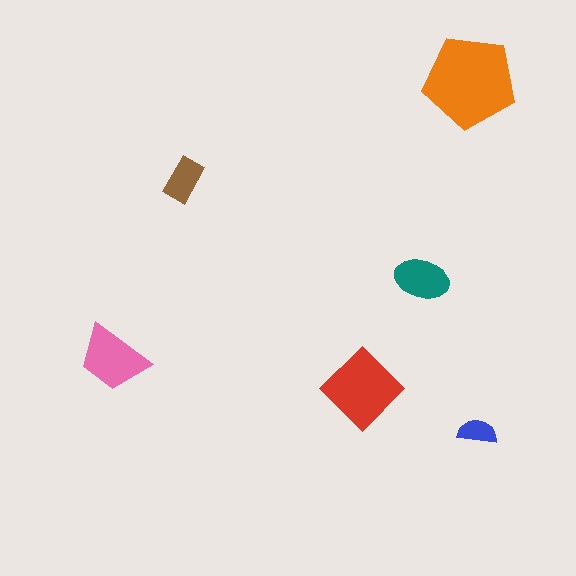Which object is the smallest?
The blue semicircle.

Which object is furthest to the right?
The blue semicircle is rightmost.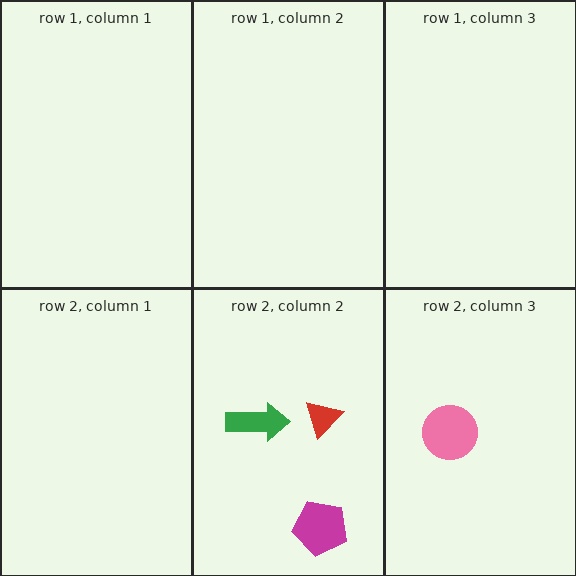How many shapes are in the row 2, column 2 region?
3.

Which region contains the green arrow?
The row 2, column 2 region.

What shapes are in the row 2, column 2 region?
The red triangle, the green arrow, the magenta pentagon.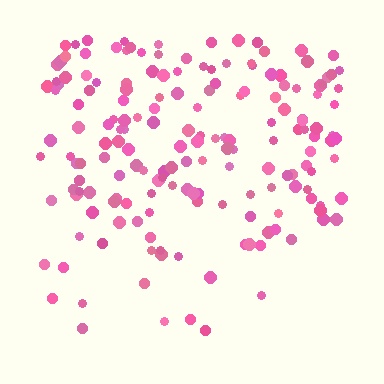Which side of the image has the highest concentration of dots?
The top.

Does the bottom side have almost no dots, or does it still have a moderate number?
Still a moderate number, just noticeably fewer than the top.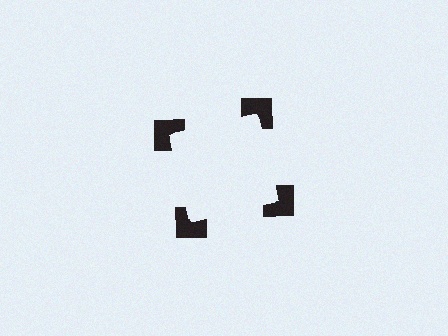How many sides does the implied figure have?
4 sides.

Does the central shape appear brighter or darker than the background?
It typically appears slightly brighter than the background, even though no actual brightness change is drawn.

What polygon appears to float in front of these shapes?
An illusory square — its edges are inferred from the aligned wedge cuts in the notched squares, not physically drawn.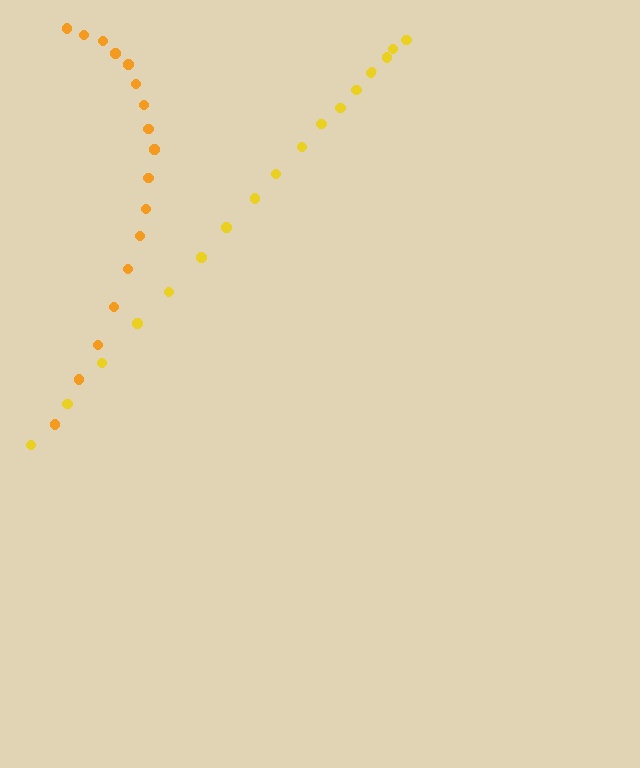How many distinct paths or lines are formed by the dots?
There are 2 distinct paths.